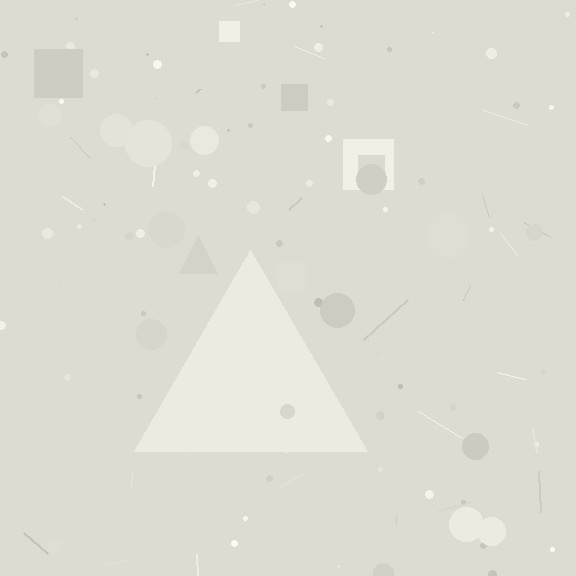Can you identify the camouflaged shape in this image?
The camouflaged shape is a triangle.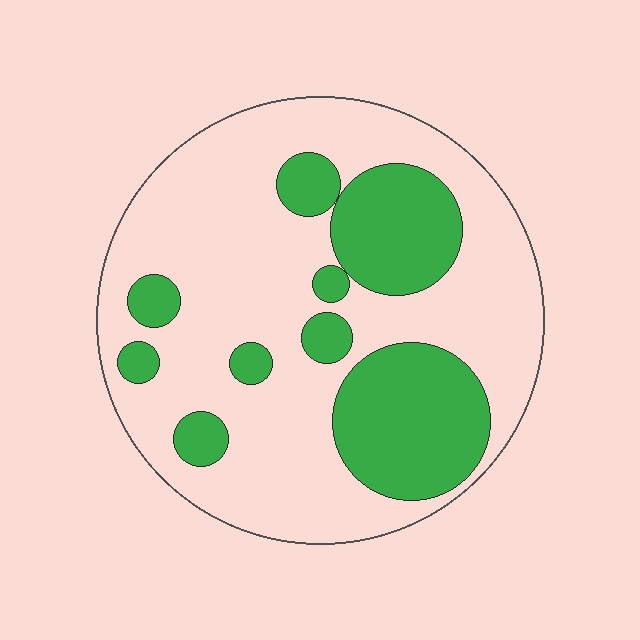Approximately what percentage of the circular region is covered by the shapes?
Approximately 30%.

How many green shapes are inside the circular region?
9.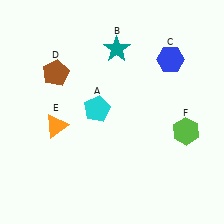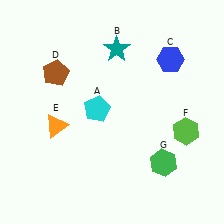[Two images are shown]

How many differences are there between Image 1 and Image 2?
There is 1 difference between the two images.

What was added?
A green hexagon (G) was added in Image 2.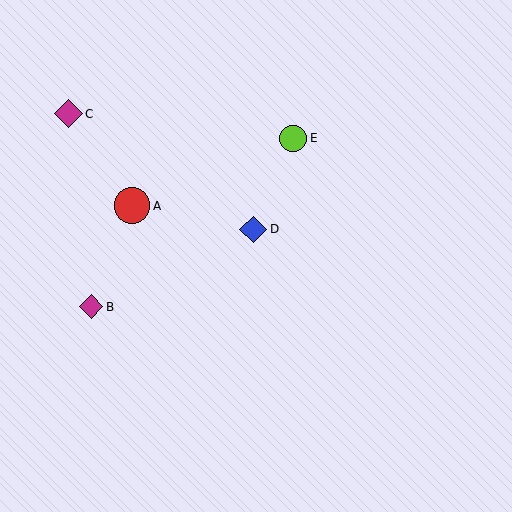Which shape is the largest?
The red circle (labeled A) is the largest.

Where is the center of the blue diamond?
The center of the blue diamond is at (253, 229).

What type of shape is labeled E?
Shape E is a lime circle.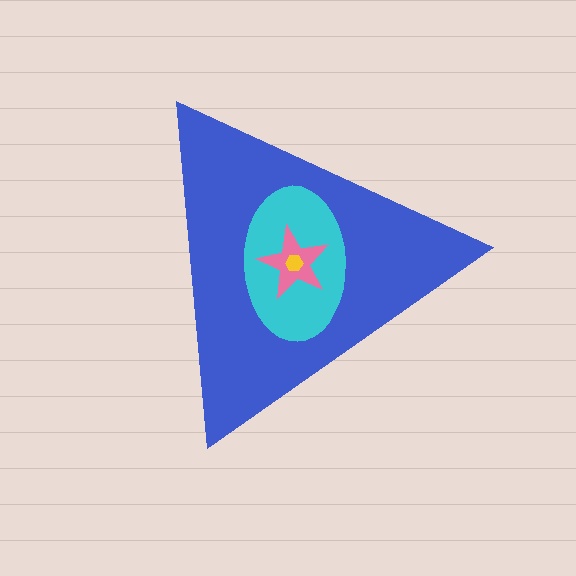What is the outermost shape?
The blue triangle.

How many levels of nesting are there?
4.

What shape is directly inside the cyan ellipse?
The pink star.